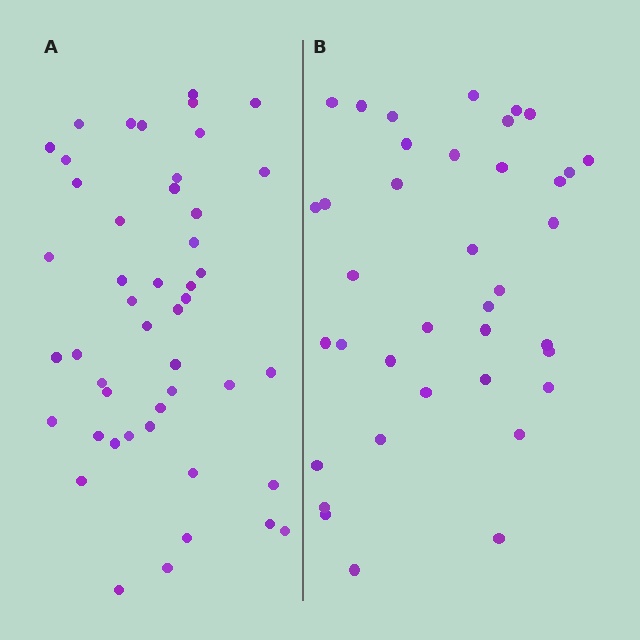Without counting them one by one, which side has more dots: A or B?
Region A (the left region) has more dots.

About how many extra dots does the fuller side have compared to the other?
Region A has roughly 8 or so more dots than region B.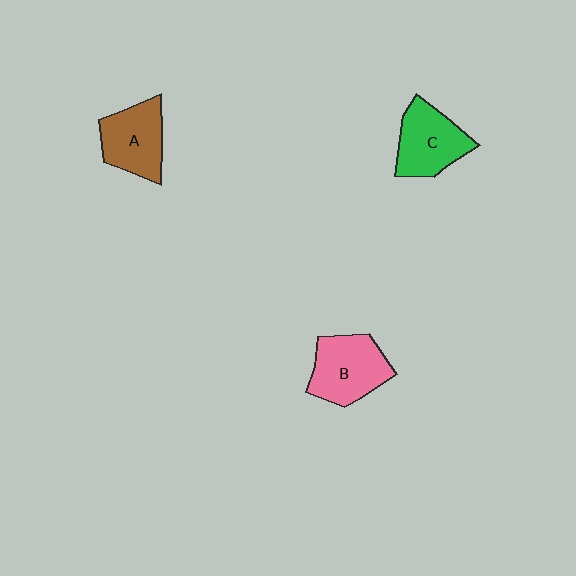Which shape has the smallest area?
Shape A (brown).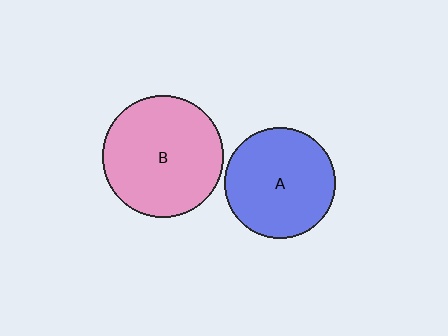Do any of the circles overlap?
No, none of the circles overlap.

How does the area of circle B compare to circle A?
Approximately 1.2 times.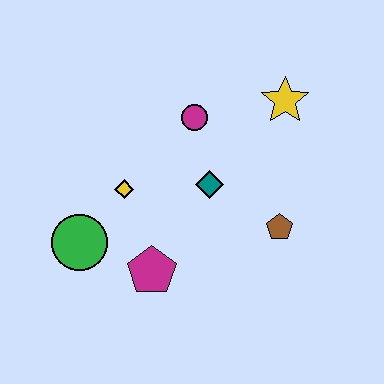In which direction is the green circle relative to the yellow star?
The green circle is to the left of the yellow star.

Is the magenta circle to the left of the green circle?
No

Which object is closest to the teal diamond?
The magenta circle is closest to the teal diamond.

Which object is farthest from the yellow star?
The green circle is farthest from the yellow star.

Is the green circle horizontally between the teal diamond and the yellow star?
No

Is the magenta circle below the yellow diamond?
No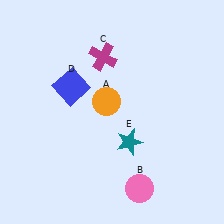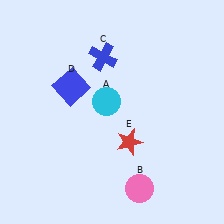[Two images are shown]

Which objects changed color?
A changed from orange to cyan. C changed from magenta to blue. E changed from teal to red.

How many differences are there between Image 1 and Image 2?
There are 3 differences between the two images.